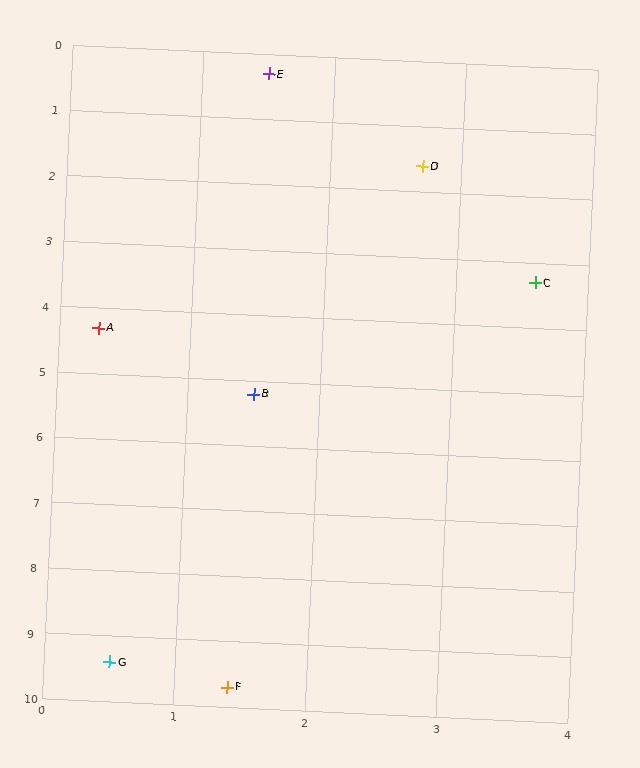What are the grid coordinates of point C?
Point C is at approximately (3.6, 3.3).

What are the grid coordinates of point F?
Point F is at approximately (1.4, 9.7).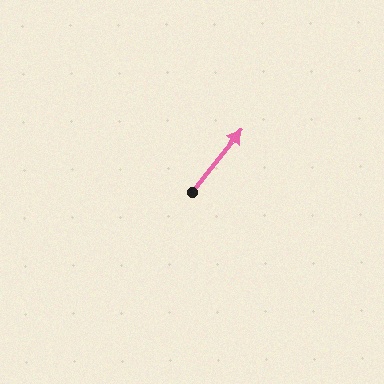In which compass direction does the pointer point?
Northeast.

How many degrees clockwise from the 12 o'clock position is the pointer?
Approximately 39 degrees.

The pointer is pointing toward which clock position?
Roughly 1 o'clock.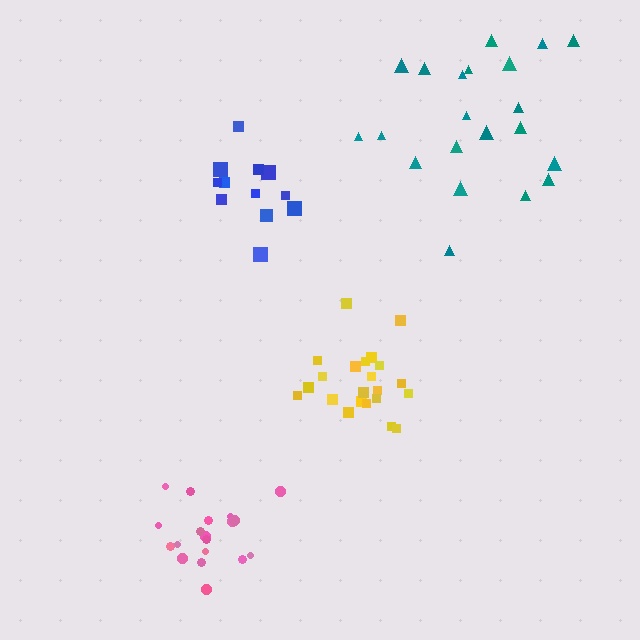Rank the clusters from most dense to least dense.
yellow, pink, blue, teal.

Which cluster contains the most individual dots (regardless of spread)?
Yellow (23).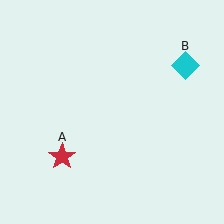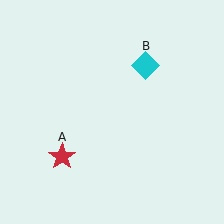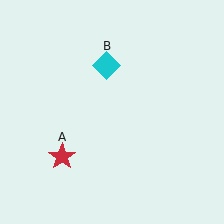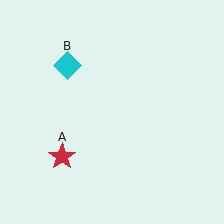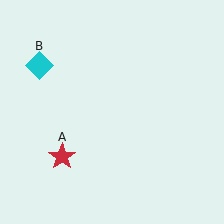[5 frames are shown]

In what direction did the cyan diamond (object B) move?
The cyan diamond (object B) moved left.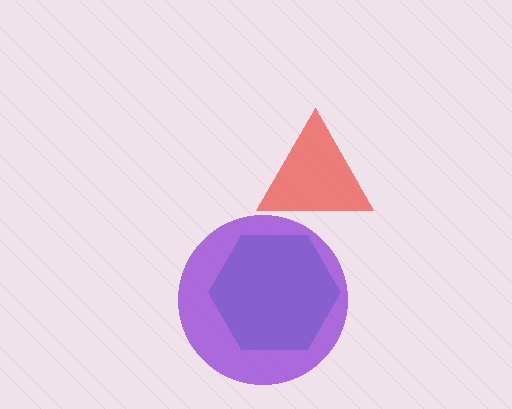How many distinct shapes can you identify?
There are 3 distinct shapes: a teal hexagon, a red triangle, a purple circle.